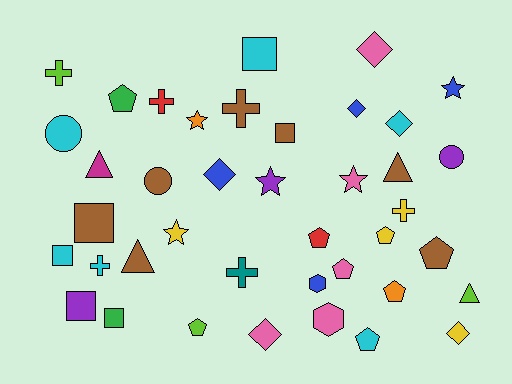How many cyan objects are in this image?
There are 6 cyan objects.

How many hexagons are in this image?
There are 2 hexagons.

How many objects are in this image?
There are 40 objects.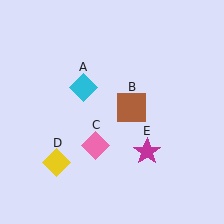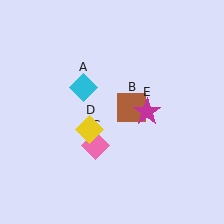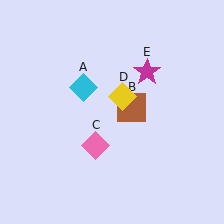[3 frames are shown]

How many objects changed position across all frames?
2 objects changed position: yellow diamond (object D), magenta star (object E).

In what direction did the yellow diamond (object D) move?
The yellow diamond (object D) moved up and to the right.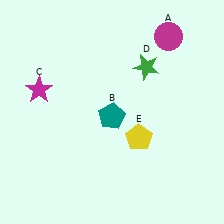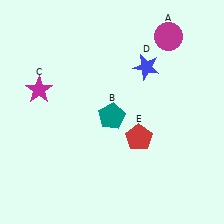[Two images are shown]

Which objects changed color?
D changed from green to blue. E changed from yellow to red.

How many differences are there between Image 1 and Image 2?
There are 2 differences between the two images.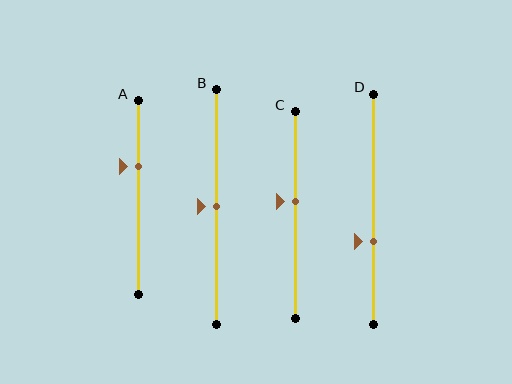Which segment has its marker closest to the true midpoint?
Segment B has its marker closest to the true midpoint.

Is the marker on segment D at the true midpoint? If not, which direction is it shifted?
No, the marker on segment D is shifted downward by about 14% of the segment length.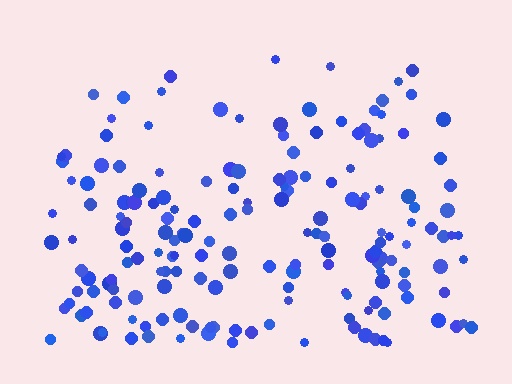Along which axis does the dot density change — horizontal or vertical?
Vertical.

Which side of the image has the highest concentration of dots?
The bottom.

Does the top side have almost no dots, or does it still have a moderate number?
Still a moderate number, just noticeably fewer than the bottom.